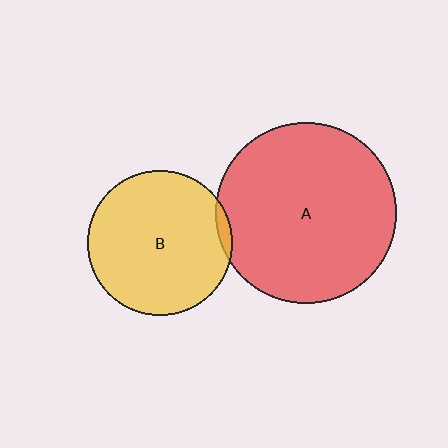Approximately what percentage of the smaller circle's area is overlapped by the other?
Approximately 5%.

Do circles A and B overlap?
Yes.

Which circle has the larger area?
Circle A (red).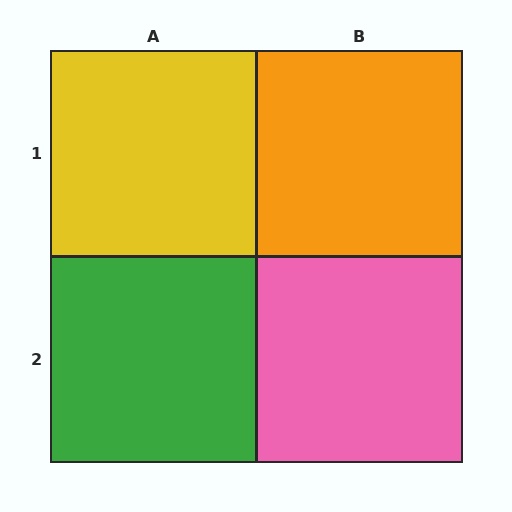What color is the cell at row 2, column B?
Pink.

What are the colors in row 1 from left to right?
Yellow, orange.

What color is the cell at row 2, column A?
Green.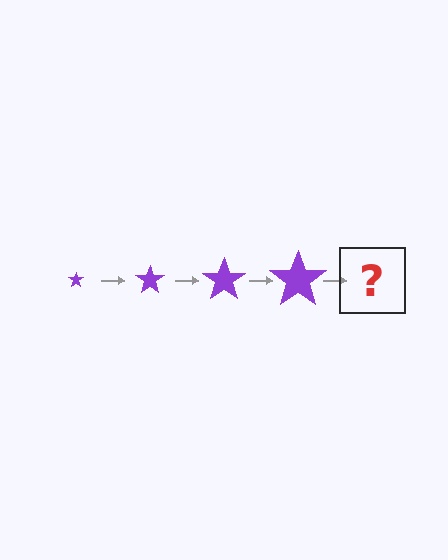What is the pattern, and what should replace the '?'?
The pattern is that the star gets progressively larger each step. The '?' should be a purple star, larger than the previous one.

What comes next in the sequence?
The next element should be a purple star, larger than the previous one.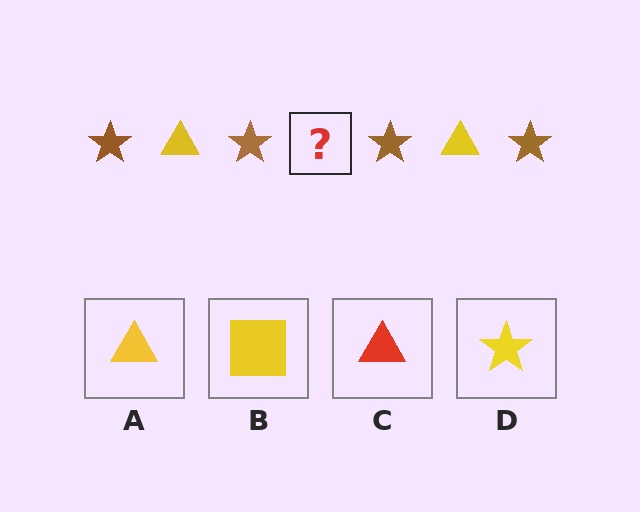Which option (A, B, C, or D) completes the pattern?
A.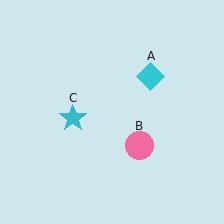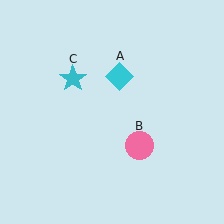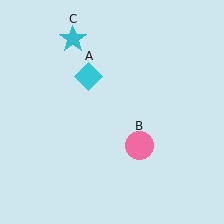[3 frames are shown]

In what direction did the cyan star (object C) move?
The cyan star (object C) moved up.